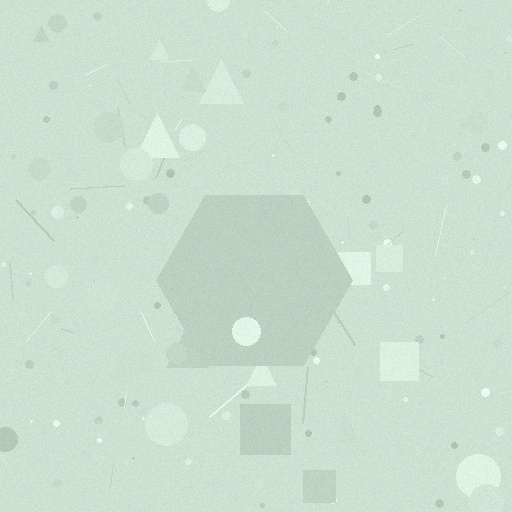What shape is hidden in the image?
A hexagon is hidden in the image.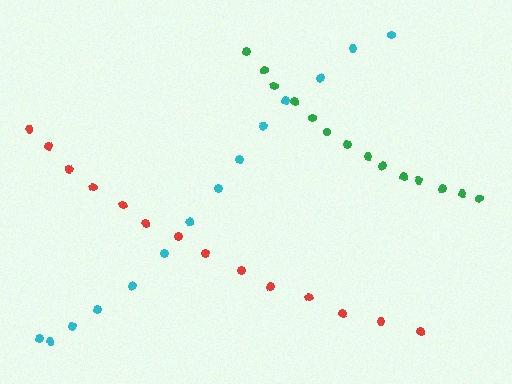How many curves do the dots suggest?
There are 3 distinct paths.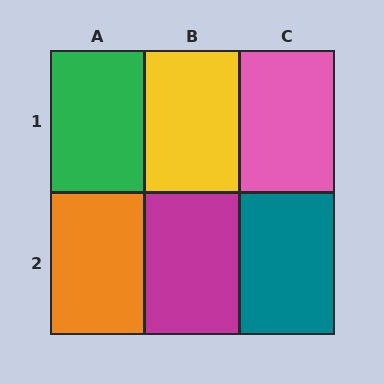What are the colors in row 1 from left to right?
Green, yellow, pink.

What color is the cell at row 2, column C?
Teal.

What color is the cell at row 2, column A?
Orange.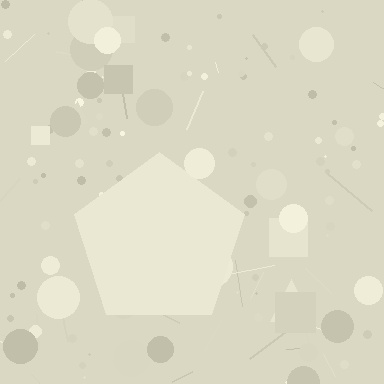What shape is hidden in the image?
A pentagon is hidden in the image.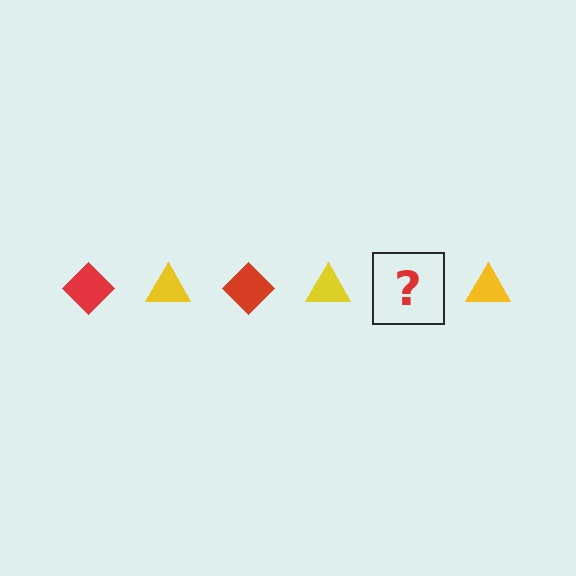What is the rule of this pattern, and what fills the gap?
The rule is that the pattern alternates between red diamond and yellow triangle. The gap should be filled with a red diamond.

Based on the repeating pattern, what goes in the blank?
The blank should be a red diamond.